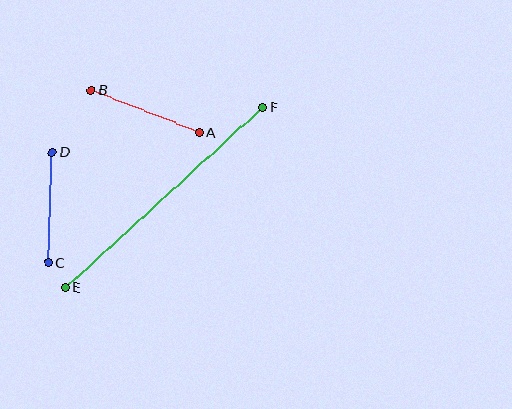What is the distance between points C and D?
The distance is approximately 110 pixels.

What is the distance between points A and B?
The distance is approximately 116 pixels.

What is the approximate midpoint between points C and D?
The midpoint is at approximately (50, 207) pixels.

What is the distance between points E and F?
The distance is approximately 267 pixels.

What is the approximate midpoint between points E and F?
The midpoint is at approximately (164, 197) pixels.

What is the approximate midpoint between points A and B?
The midpoint is at approximately (145, 111) pixels.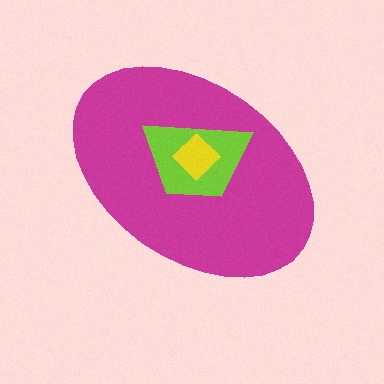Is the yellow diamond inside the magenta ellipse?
Yes.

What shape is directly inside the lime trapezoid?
The yellow diamond.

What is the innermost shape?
The yellow diamond.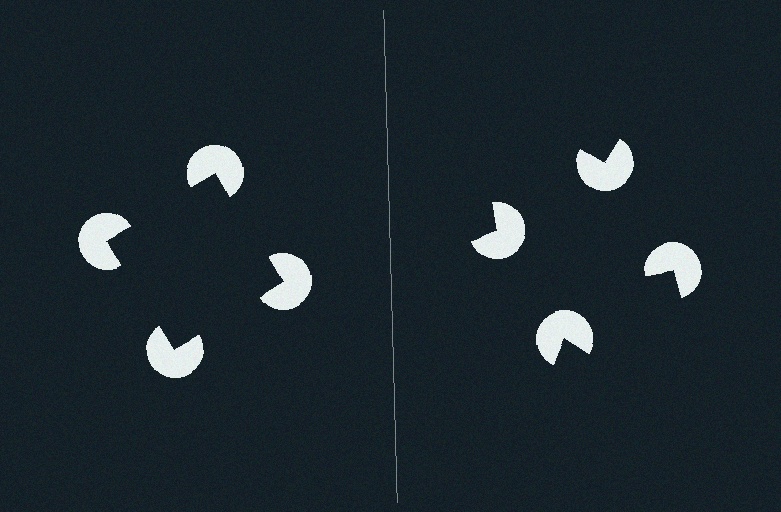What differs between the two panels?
The pac-man discs are positioned identically on both sides; only the wedge orientations differ. On the left they align to a square; on the right they are misaligned.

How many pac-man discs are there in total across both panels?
8 — 4 on each side.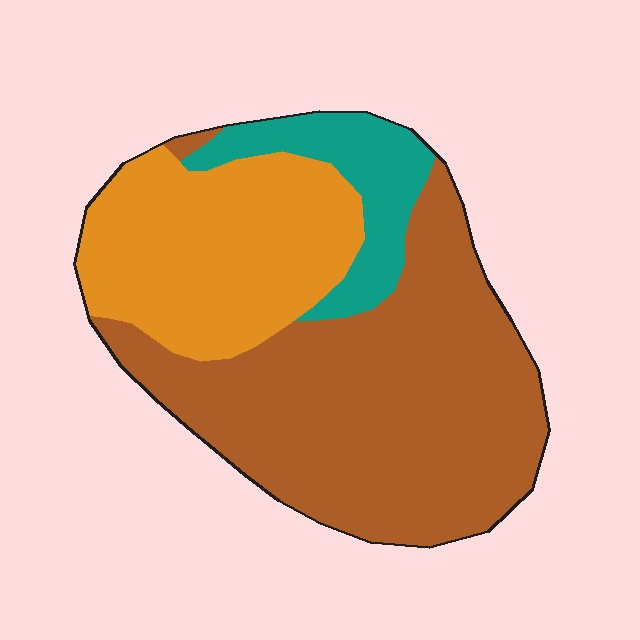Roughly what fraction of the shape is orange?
Orange covers 31% of the shape.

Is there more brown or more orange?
Brown.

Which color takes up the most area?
Brown, at roughly 55%.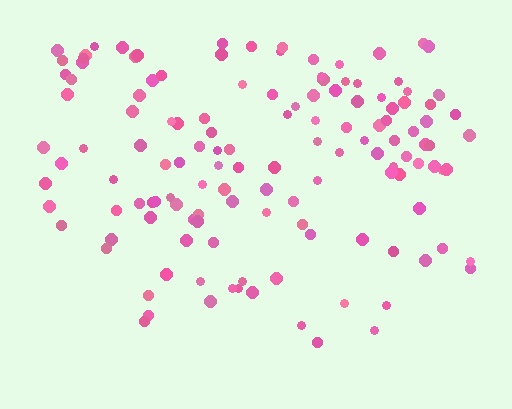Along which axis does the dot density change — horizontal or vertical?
Vertical.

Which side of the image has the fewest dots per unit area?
The bottom.